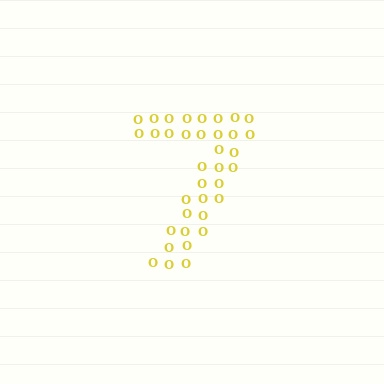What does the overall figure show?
The overall figure shows the digit 7.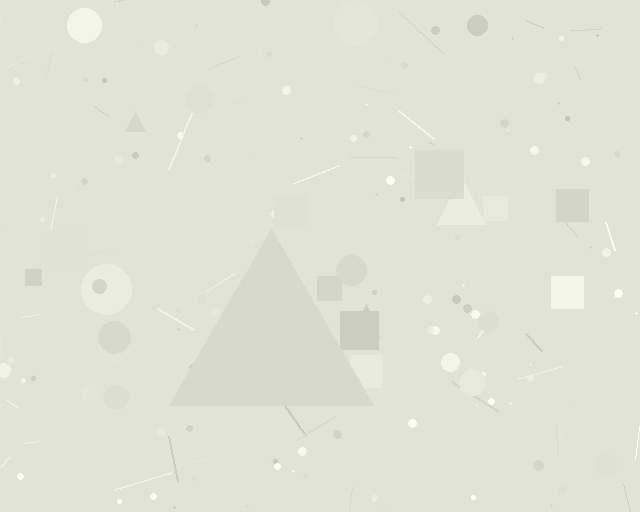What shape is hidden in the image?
A triangle is hidden in the image.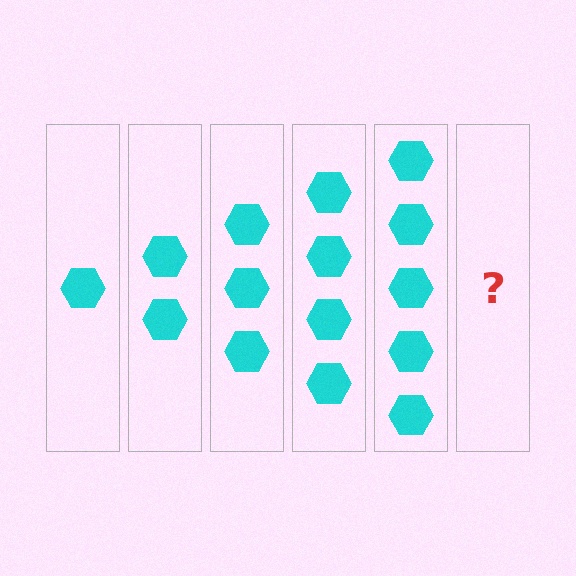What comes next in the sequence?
The next element should be 6 hexagons.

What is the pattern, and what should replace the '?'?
The pattern is that each step adds one more hexagon. The '?' should be 6 hexagons.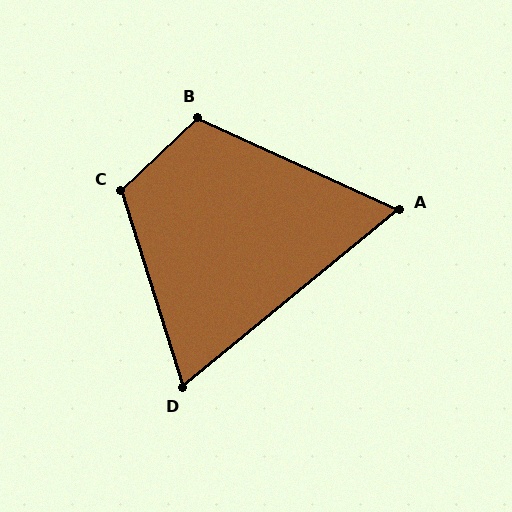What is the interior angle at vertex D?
Approximately 68 degrees (acute).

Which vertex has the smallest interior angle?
A, at approximately 64 degrees.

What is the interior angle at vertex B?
Approximately 112 degrees (obtuse).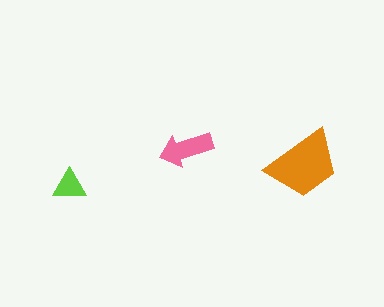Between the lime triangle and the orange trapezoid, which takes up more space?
The orange trapezoid.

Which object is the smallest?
The lime triangle.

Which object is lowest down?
The lime triangle is bottommost.